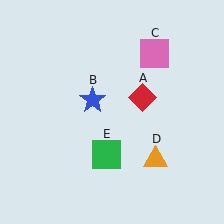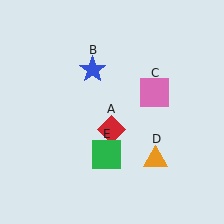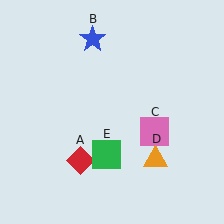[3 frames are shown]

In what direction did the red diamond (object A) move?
The red diamond (object A) moved down and to the left.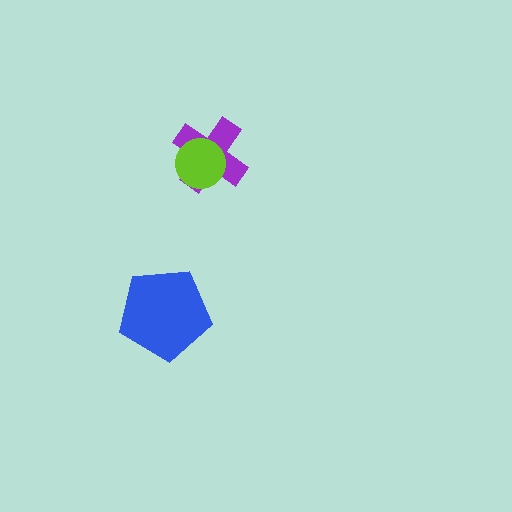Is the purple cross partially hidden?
Yes, it is partially covered by another shape.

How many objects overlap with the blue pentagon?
0 objects overlap with the blue pentagon.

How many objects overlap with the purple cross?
1 object overlaps with the purple cross.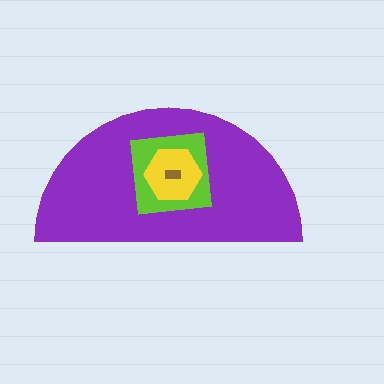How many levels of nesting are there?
4.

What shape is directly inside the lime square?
The yellow hexagon.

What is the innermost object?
The brown rectangle.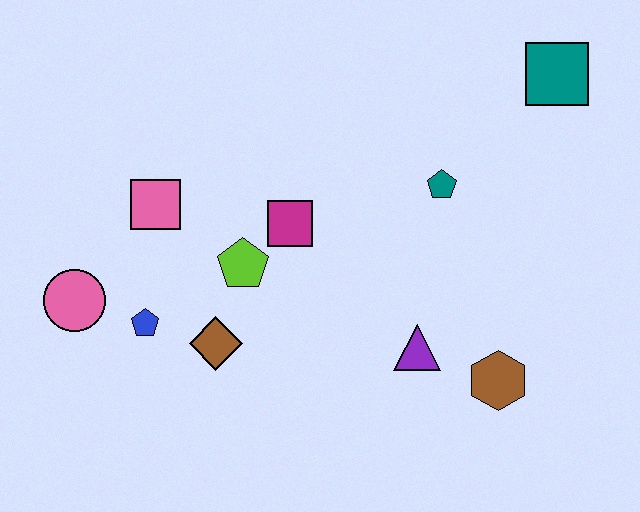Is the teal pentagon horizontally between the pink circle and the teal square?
Yes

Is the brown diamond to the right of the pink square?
Yes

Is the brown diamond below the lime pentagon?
Yes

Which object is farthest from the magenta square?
The teal square is farthest from the magenta square.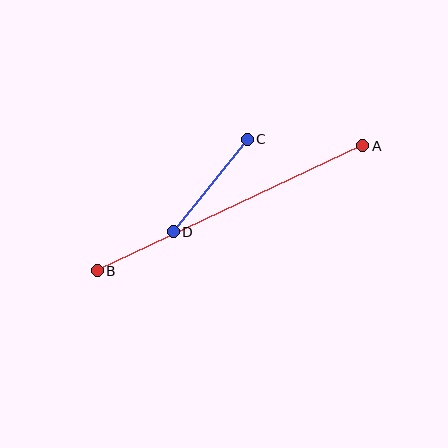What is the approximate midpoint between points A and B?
The midpoint is at approximately (230, 208) pixels.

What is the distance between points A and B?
The distance is approximately 293 pixels.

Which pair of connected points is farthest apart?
Points A and B are farthest apart.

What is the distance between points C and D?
The distance is approximately 119 pixels.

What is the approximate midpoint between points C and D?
The midpoint is at approximately (210, 185) pixels.